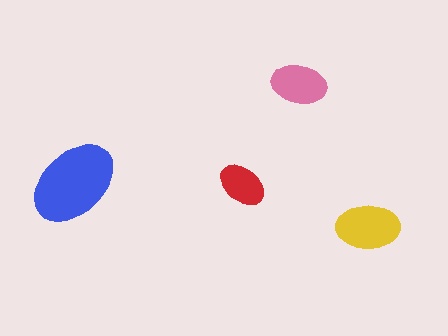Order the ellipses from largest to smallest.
the blue one, the yellow one, the pink one, the red one.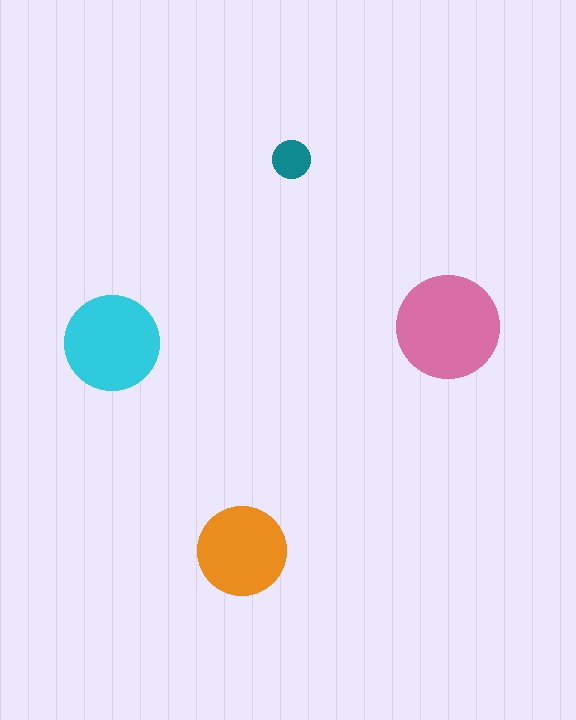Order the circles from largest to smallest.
the pink one, the cyan one, the orange one, the teal one.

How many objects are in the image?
There are 4 objects in the image.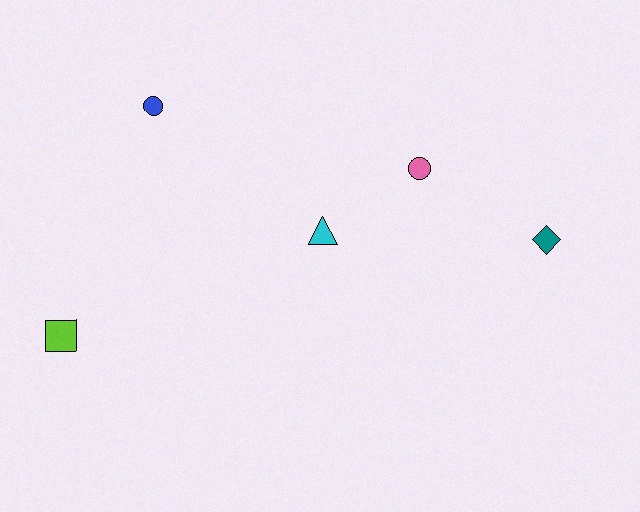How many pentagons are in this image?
There are no pentagons.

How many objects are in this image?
There are 5 objects.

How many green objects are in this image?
There are no green objects.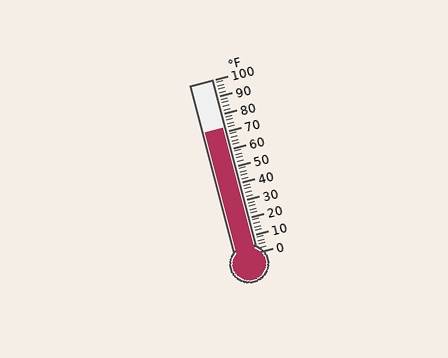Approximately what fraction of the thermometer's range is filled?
The thermometer is filled to approximately 70% of its range.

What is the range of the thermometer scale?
The thermometer scale ranges from 0°F to 100°F.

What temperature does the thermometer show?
The thermometer shows approximately 72°F.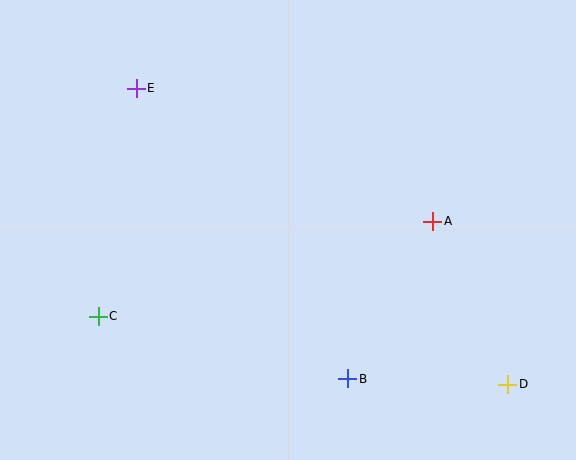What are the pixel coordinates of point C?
Point C is at (98, 316).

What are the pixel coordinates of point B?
Point B is at (348, 379).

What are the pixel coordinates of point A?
Point A is at (433, 221).